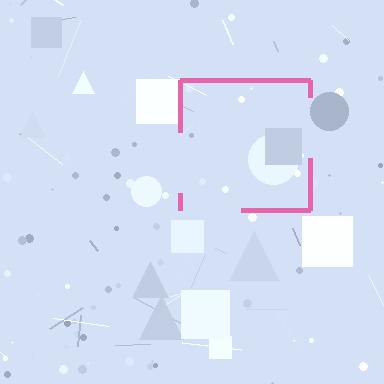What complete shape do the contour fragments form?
The contour fragments form a square.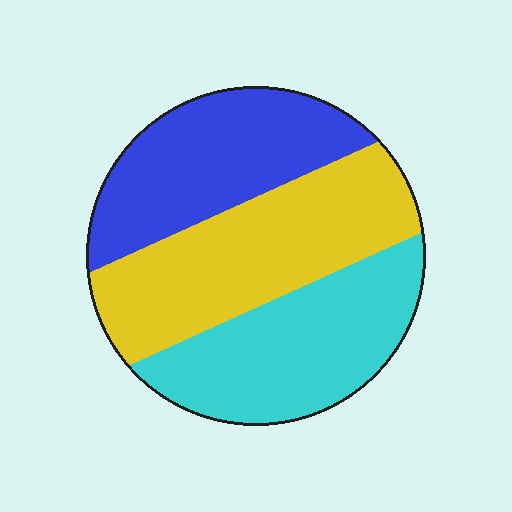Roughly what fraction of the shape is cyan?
Cyan covers roughly 35% of the shape.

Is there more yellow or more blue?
Yellow.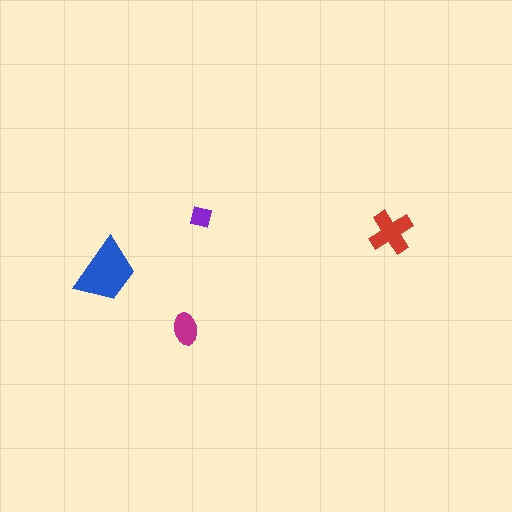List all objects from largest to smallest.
The blue trapezoid, the red cross, the magenta ellipse, the purple square.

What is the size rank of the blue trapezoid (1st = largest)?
1st.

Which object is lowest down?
The magenta ellipse is bottommost.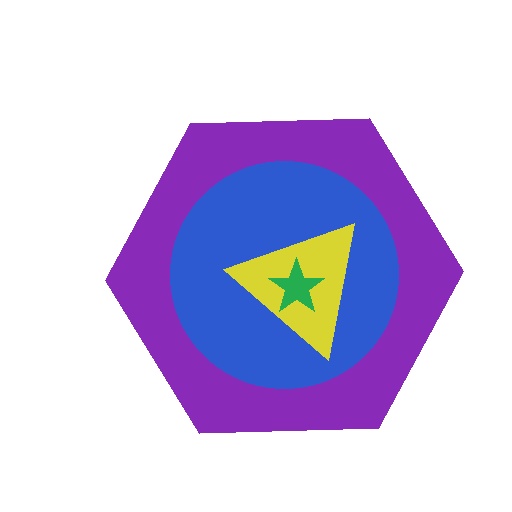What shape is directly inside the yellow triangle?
The green star.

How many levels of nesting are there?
4.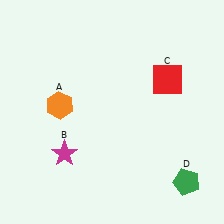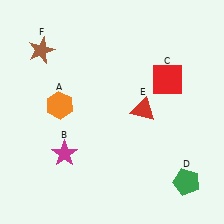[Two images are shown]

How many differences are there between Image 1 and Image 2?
There are 2 differences between the two images.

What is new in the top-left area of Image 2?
A brown star (F) was added in the top-left area of Image 2.